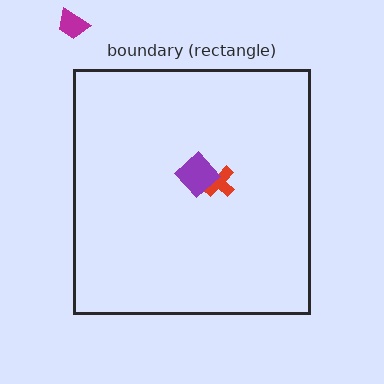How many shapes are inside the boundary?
2 inside, 1 outside.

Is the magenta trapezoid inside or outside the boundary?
Outside.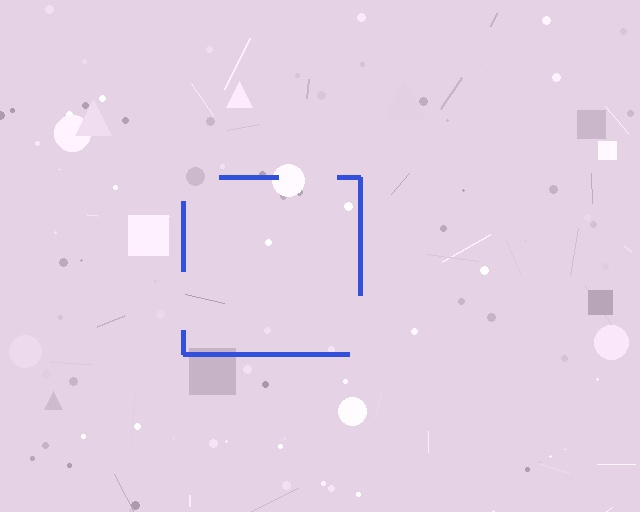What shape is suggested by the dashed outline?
The dashed outline suggests a square.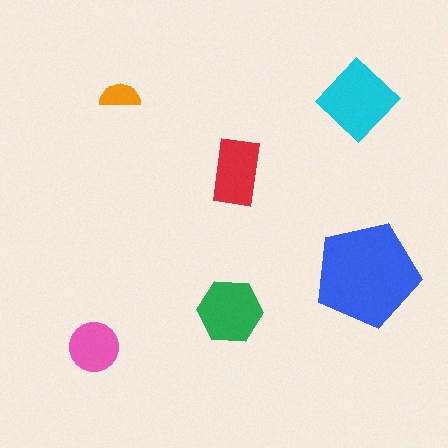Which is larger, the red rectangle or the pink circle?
The red rectangle.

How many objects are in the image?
There are 6 objects in the image.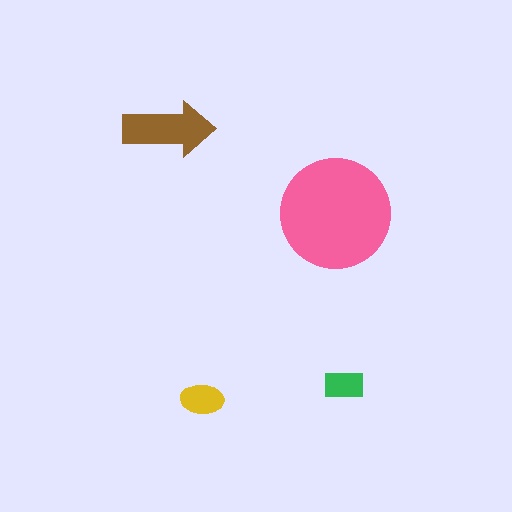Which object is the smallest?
The green rectangle.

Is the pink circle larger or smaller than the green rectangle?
Larger.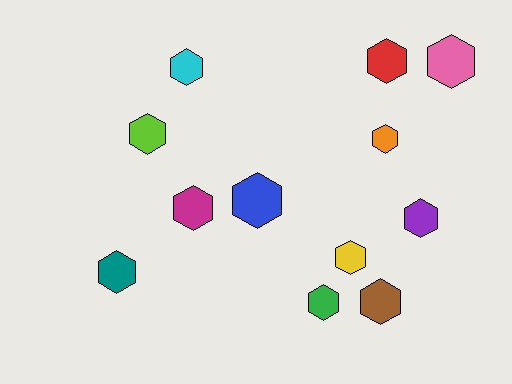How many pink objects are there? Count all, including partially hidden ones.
There is 1 pink object.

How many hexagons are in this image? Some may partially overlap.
There are 12 hexagons.